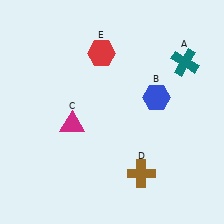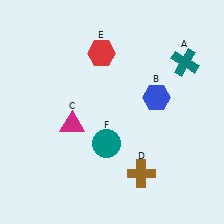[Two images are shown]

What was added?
A teal circle (F) was added in Image 2.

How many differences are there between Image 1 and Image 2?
There is 1 difference between the two images.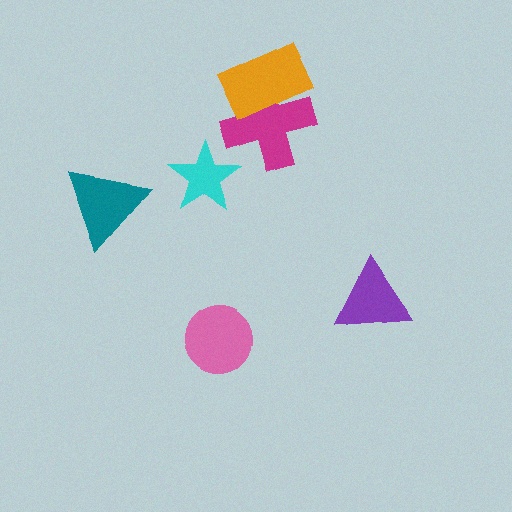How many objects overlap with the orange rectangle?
1 object overlaps with the orange rectangle.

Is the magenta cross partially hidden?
Yes, it is partially covered by another shape.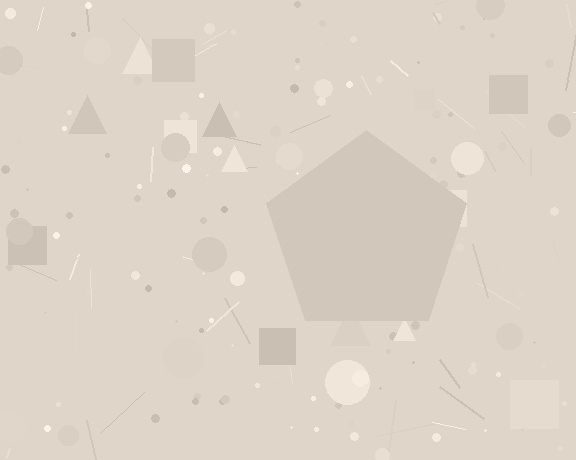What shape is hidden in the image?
A pentagon is hidden in the image.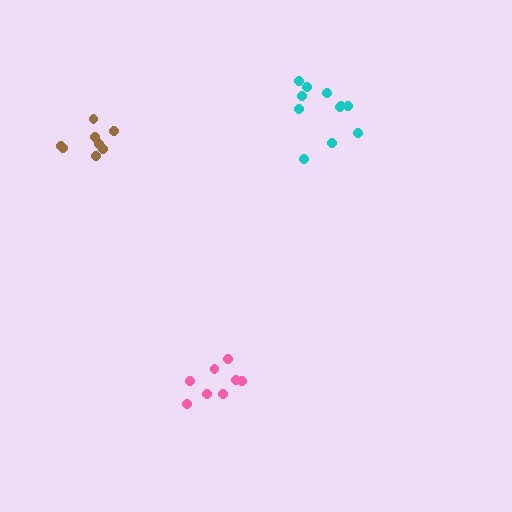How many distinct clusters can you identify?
There are 3 distinct clusters.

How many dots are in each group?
Group 1: 8 dots, Group 2: 8 dots, Group 3: 11 dots (27 total).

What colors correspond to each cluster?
The clusters are colored: pink, brown, cyan.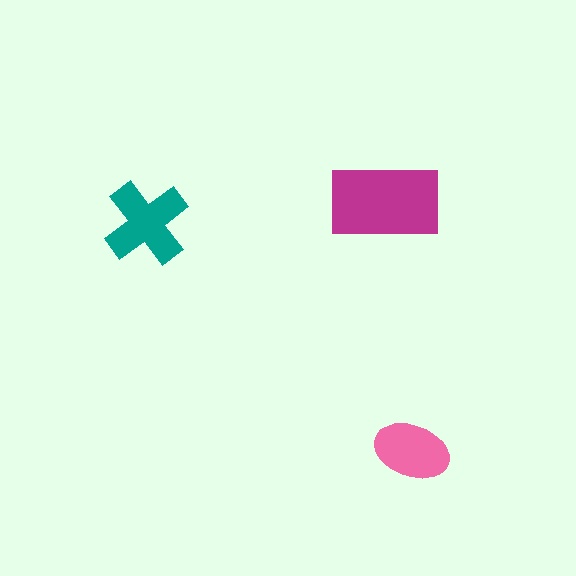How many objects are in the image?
There are 3 objects in the image.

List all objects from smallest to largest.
The pink ellipse, the teal cross, the magenta rectangle.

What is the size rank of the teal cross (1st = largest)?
2nd.